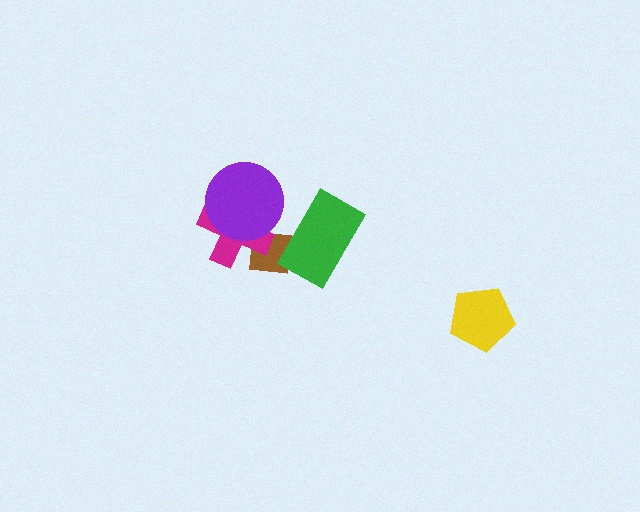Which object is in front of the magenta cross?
The purple circle is in front of the magenta cross.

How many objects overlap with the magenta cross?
2 objects overlap with the magenta cross.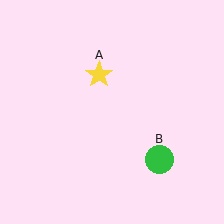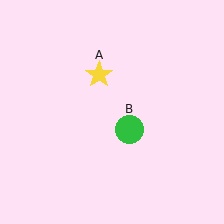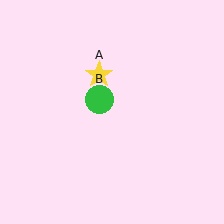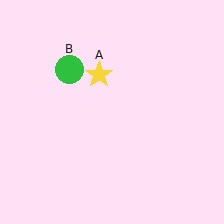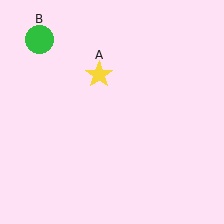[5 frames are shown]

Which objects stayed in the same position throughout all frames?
Yellow star (object A) remained stationary.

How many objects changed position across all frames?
1 object changed position: green circle (object B).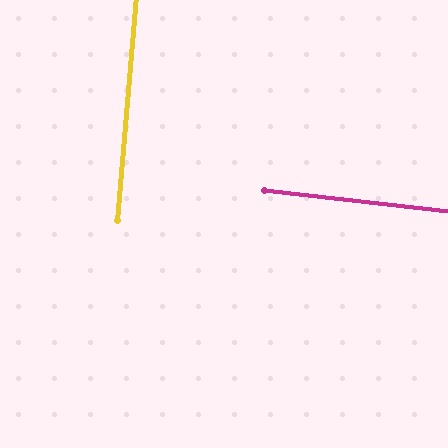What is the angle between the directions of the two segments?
Approximately 88 degrees.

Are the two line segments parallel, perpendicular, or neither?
Perpendicular — they meet at approximately 88°.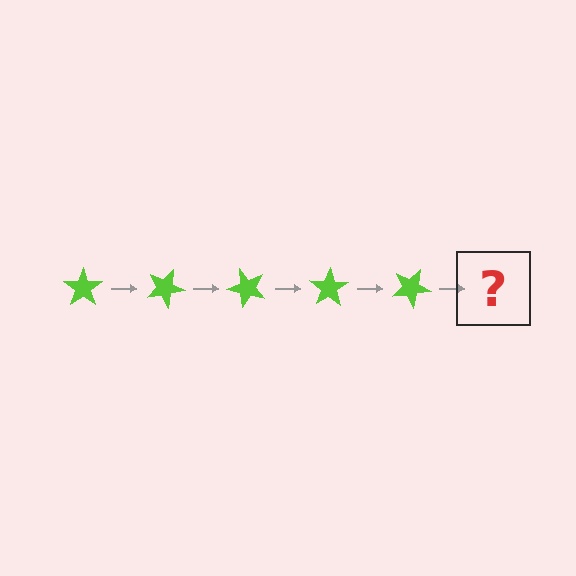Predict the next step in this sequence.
The next step is a lime star rotated 125 degrees.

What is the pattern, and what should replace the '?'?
The pattern is that the star rotates 25 degrees each step. The '?' should be a lime star rotated 125 degrees.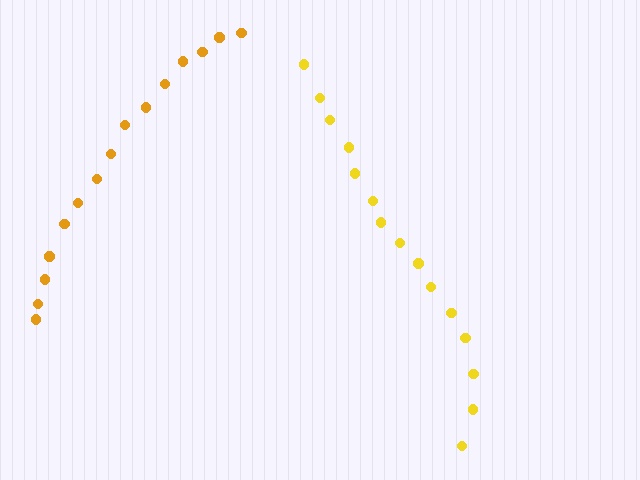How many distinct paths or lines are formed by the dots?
There are 2 distinct paths.